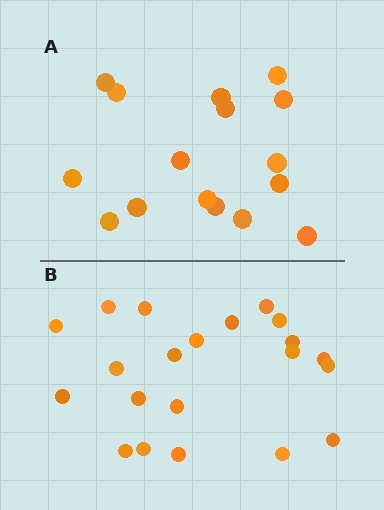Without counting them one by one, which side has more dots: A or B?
Region B (the bottom region) has more dots.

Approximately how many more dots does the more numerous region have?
Region B has about 5 more dots than region A.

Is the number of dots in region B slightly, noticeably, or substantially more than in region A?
Region B has noticeably more, but not dramatically so. The ratio is roughly 1.3 to 1.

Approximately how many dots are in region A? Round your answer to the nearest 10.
About 20 dots. (The exact count is 16, which rounds to 20.)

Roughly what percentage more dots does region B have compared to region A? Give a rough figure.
About 30% more.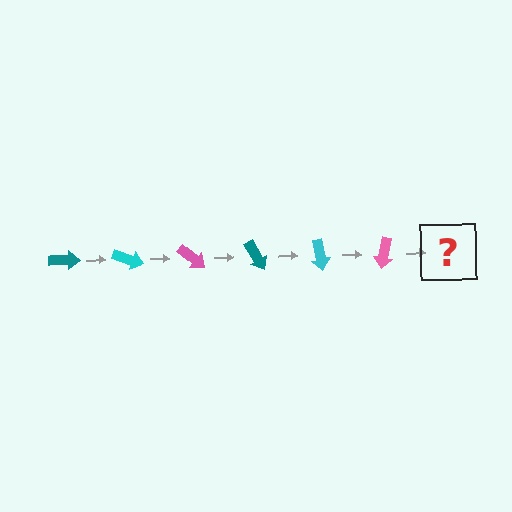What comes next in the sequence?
The next element should be a teal arrow, rotated 120 degrees from the start.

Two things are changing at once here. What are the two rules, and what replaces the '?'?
The two rules are that it rotates 20 degrees each step and the color cycles through teal, cyan, and pink. The '?' should be a teal arrow, rotated 120 degrees from the start.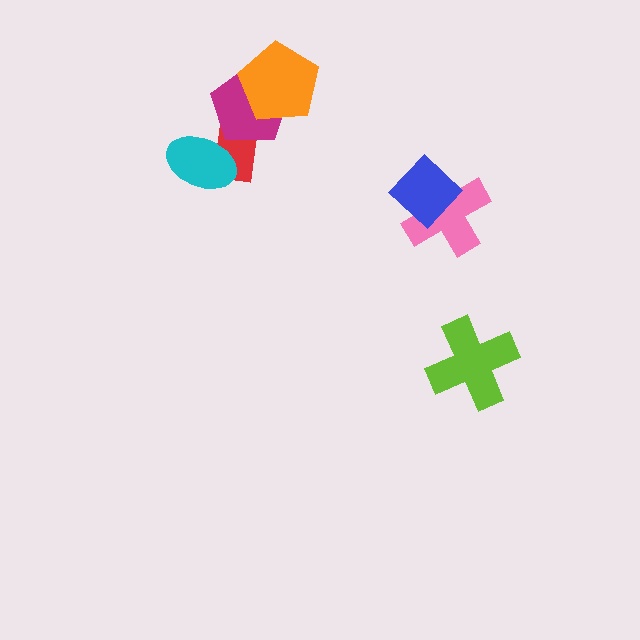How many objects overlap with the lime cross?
0 objects overlap with the lime cross.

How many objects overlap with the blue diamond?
1 object overlaps with the blue diamond.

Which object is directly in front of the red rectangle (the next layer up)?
The cyan ellipse is directly in front of the red rectangle.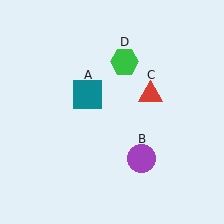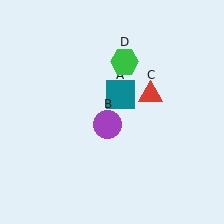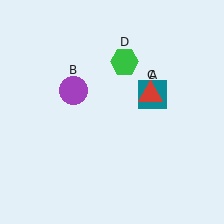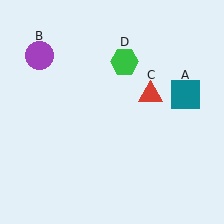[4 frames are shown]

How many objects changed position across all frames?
2 objects changed position: teal square (object A), purple circle (object B).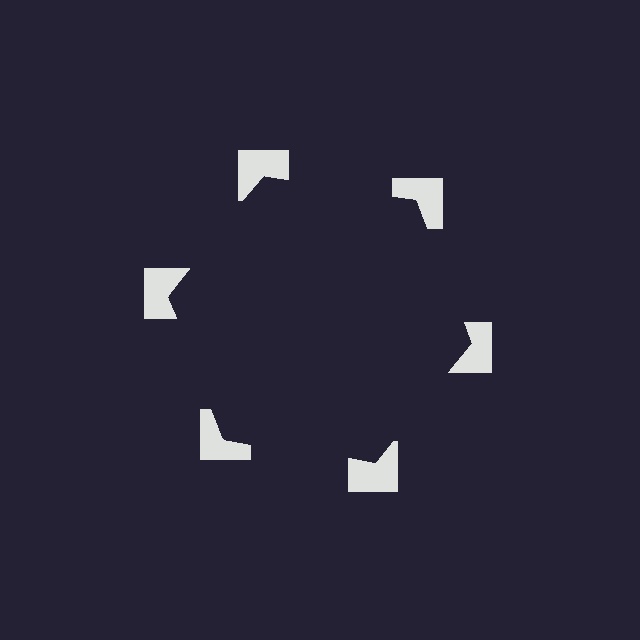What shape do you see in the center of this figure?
An illusory hexagon — its edges are inferred from the aligned wedge cuts in the notched squares, not physically drawn.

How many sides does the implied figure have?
6 sides.